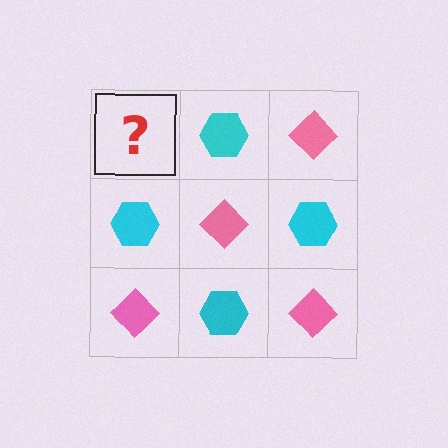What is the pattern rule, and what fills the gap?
The rule is that it alternates pink diamond and cyan hexagon in a checkerboard pattern. The gap should be filled with a pink diamond.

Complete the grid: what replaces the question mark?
The question mark should be replaced with a pink diamond.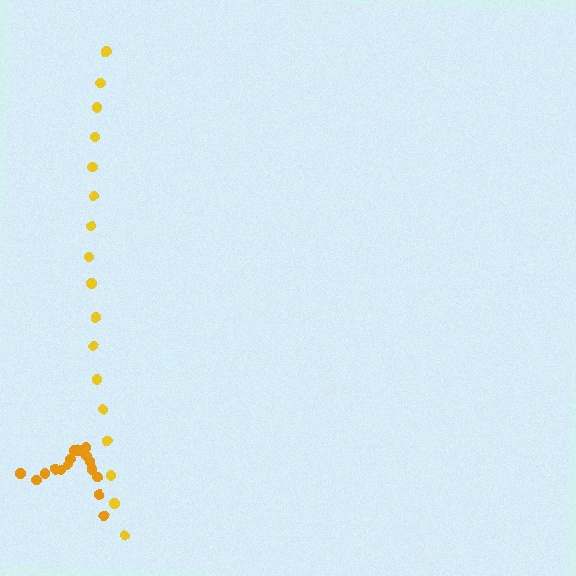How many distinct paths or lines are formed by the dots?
There are 2 distinct paths.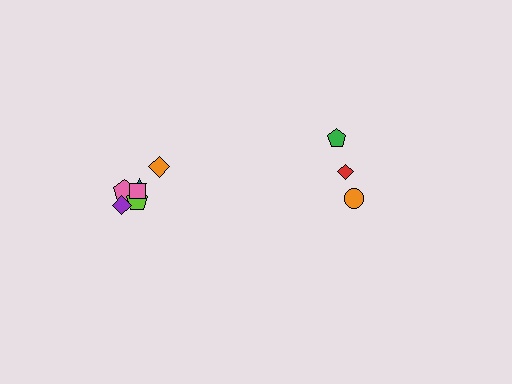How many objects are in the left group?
There are 6 objects.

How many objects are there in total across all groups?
There are 9 objects.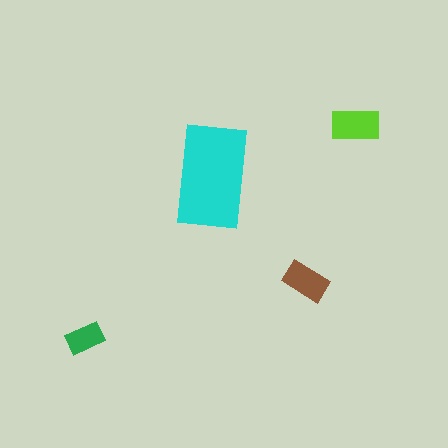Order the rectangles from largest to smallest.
the cyan one, the lime one, the brown one, the green one.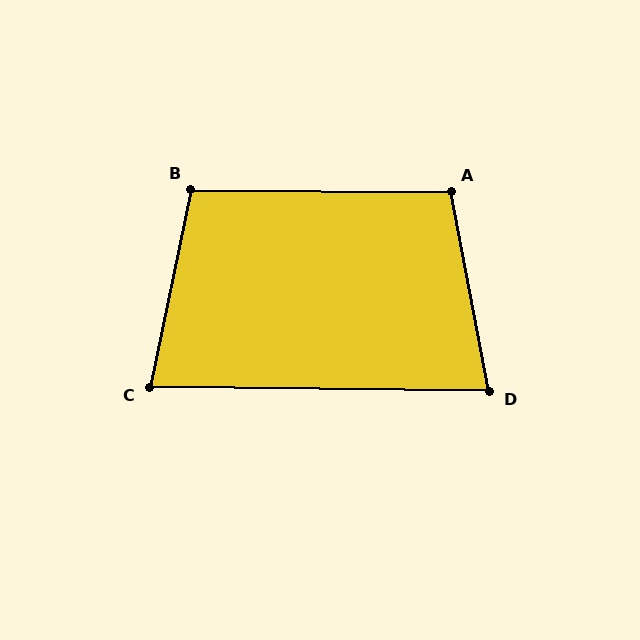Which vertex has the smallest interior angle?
D, at approximately 79 degrees.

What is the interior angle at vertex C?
Approximately 79 degrees (acute).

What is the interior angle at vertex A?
Approximately 101 degrees (obtuse).